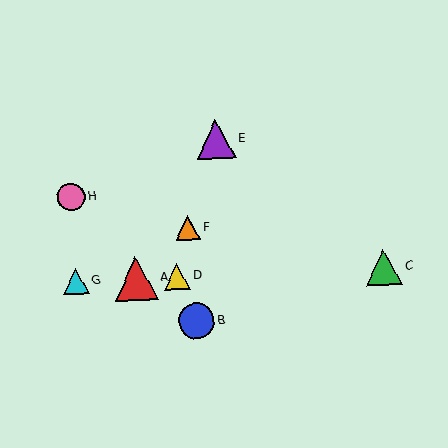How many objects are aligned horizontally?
4 objects (A, C, D, G) are aligned horizontally.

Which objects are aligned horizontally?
Objects A, C, D, G are aligned horizontally.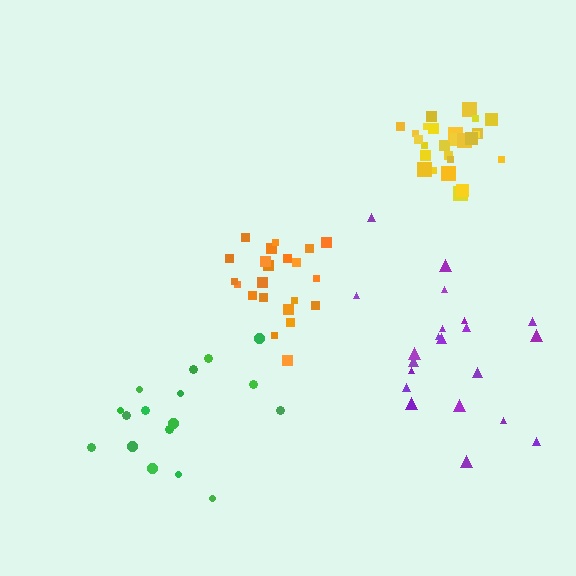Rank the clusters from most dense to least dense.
yellow, orange, purple, green.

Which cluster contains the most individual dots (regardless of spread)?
Yellow (26).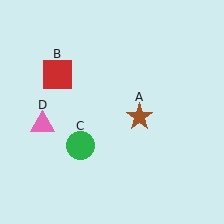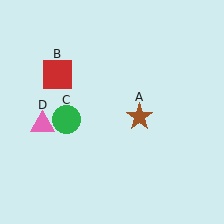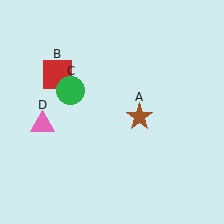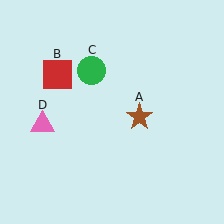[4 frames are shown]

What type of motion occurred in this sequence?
The green circle (object C) rotated clockwise around the center of the scene.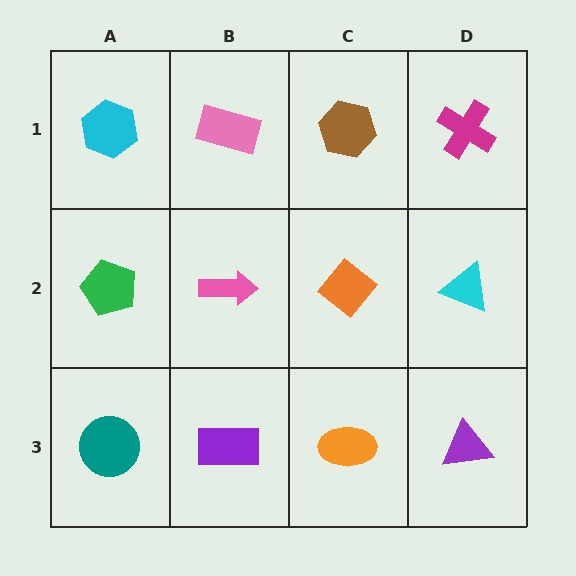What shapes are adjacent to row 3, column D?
A cyan triangle (row 2, column D), an orange ellipse (row 3, column C).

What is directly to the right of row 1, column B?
A brown hexagon.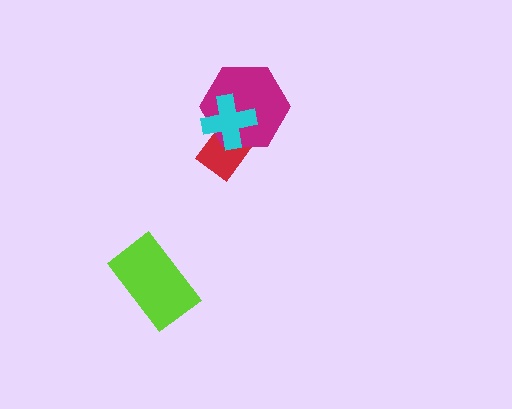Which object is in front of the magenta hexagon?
The cyan cross is in front of the magenta hexagon.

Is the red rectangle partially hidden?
Yes, it is partially covered by another shape.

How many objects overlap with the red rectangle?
2 objects overlap with the red rectangle.